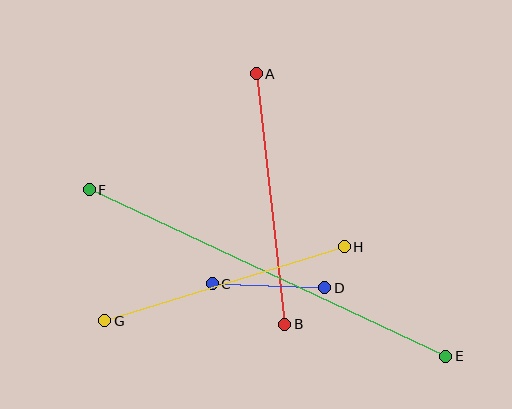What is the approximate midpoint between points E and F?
The midpoint is at approximately (267, 273) pixels.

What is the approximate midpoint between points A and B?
The midpoint is at approximately (270, 199) pixels.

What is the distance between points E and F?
The distance is approximately 394 pixels.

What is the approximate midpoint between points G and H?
The midpoint is at approximately (225, 284) pixels.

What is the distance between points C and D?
The distance is approximately 112 pixels.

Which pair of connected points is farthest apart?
Points E and F are farthest apart.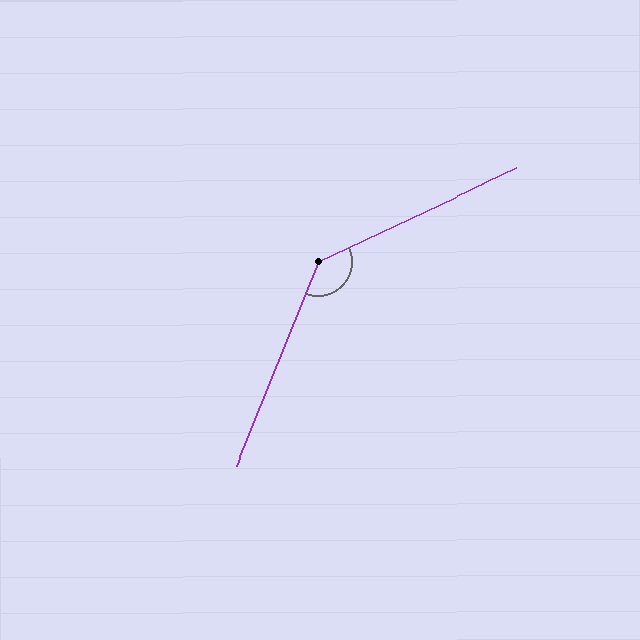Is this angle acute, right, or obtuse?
It is obtuse.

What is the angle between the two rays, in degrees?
Approximately 137 degrees.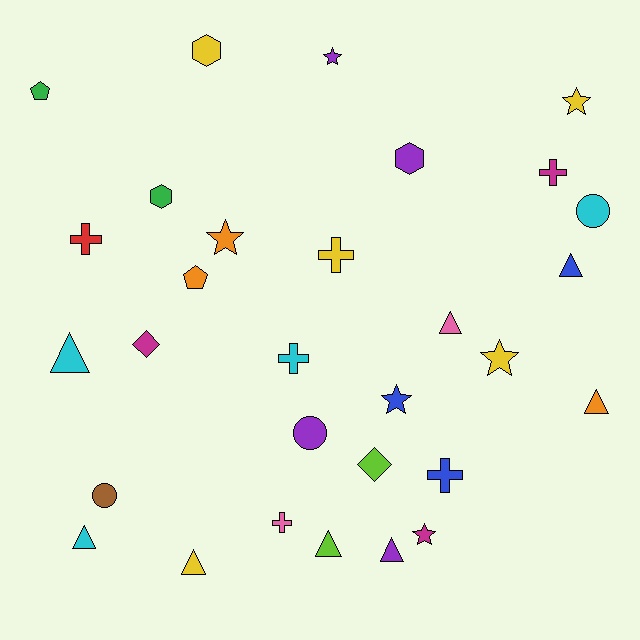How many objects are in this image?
There are 30 objects.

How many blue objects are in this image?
There are 3 blue objects.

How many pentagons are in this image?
There are 2 pentagons.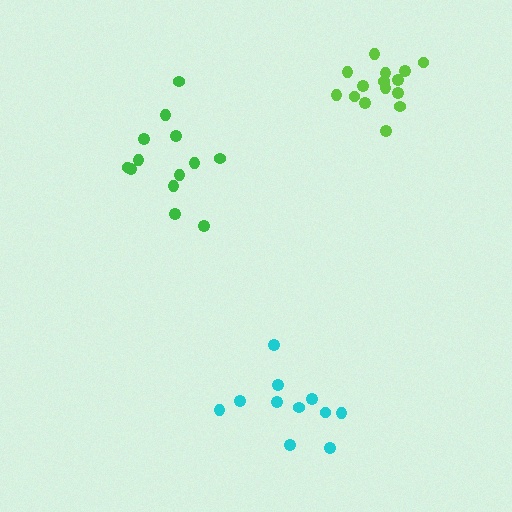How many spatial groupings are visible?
There are 3 spatial groupings.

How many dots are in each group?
Group 1: 15 dots, Group 2: 13 dots, Group 3: 11 dots (39 total).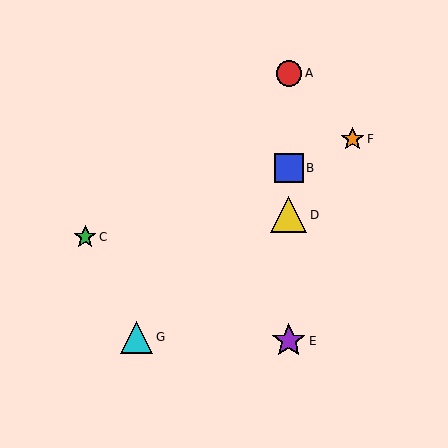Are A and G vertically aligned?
No, A is at x≈289 and G is at x≈137.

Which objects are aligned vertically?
Objects A, B, D, E are aligned vertically.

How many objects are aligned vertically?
4 objects (A, B, D, E) are aligned vertically.